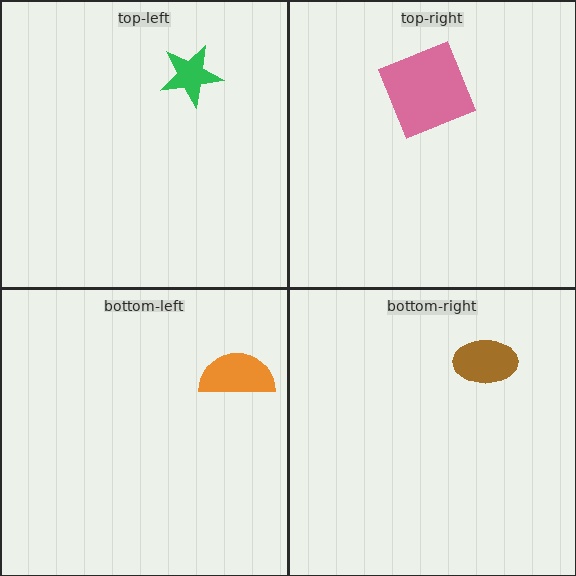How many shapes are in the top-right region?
1.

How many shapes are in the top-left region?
1.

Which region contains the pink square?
The top-right region.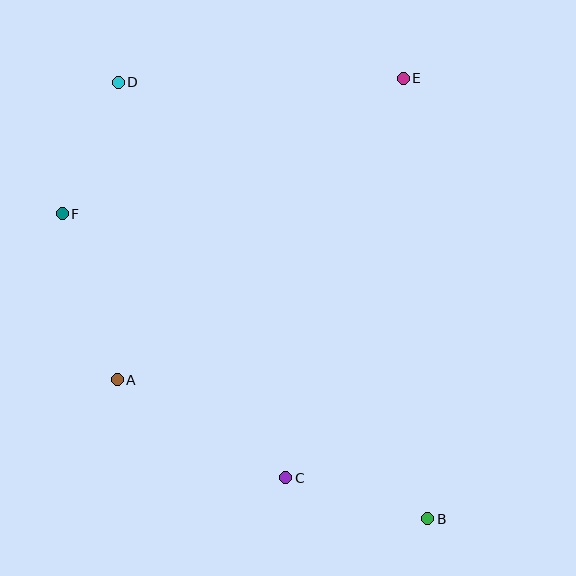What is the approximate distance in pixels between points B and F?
The distance between B and F is approximately 476 pixels.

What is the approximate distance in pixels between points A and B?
The distance between A and B is approximately 340 pixels.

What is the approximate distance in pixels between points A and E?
The distance between A and E is approximately 416 pixels.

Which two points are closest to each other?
Points D and F are closest to each other.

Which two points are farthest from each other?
Points B and D are farthest from each other.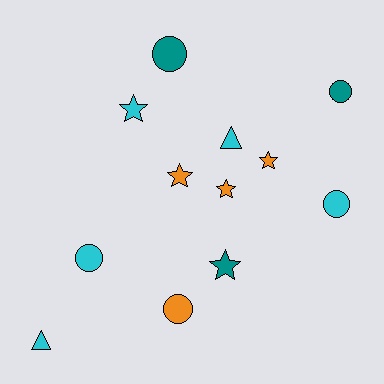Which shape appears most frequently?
Star, with 5 objects.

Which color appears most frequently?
Cyan, with 5 objects.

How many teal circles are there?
There are 2 teal circles.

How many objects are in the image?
There are 12 objects.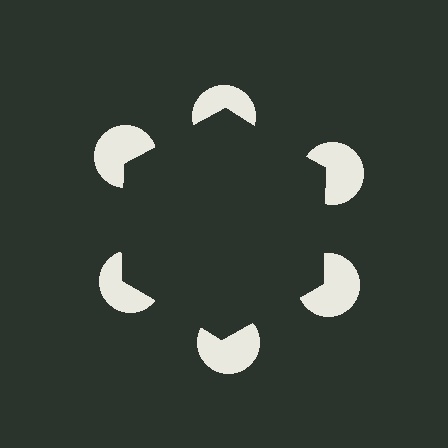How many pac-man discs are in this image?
There are 6 — one at each vertex of the illusory hexagon.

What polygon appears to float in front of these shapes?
An illusory hexagon — its edges are inferred from the aligned wedge cuts in the pac-man discs, not physically drawn.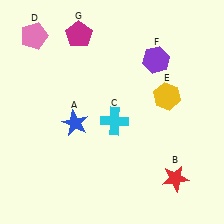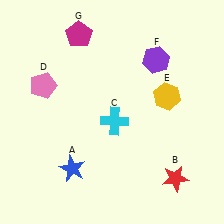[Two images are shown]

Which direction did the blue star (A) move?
The blue star (A) moved down.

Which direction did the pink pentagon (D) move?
The pink pentagon (D) moved down.